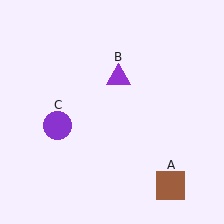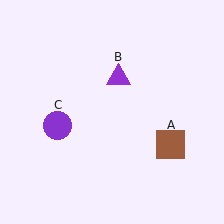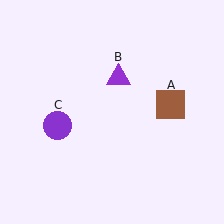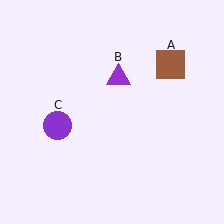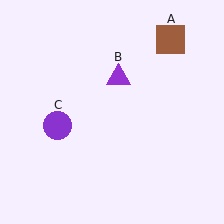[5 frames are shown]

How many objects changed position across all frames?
1 object changed position: brown square (object A).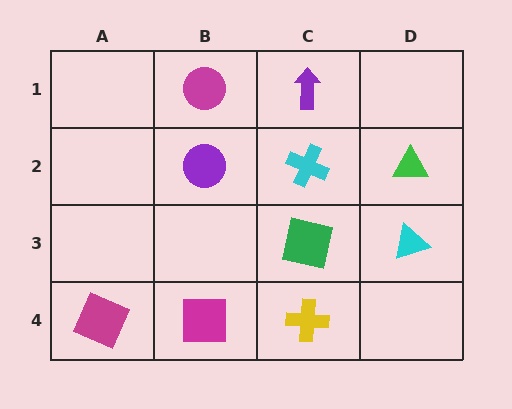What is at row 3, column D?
A cyan triangle.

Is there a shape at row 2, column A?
No, that cell is empty.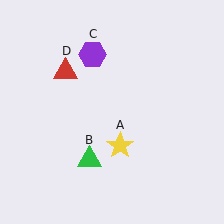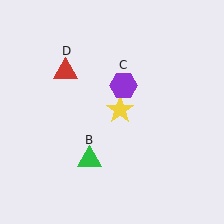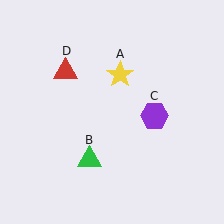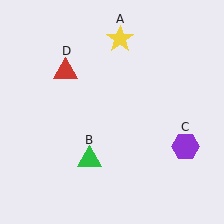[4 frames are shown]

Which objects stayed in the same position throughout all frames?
Green triangle (object B) and red triangle (object D) remained stationary.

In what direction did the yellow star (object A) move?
The yellow star (object A) moved up.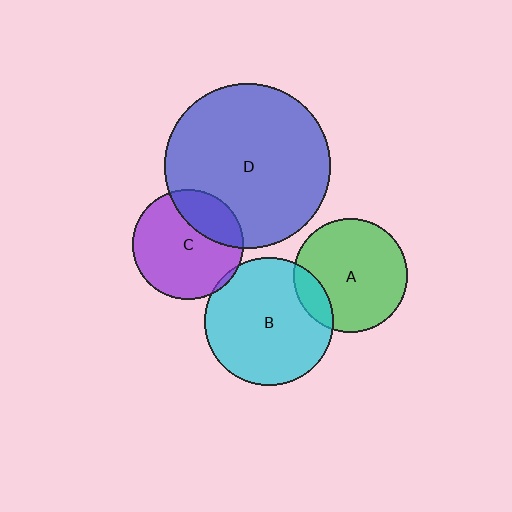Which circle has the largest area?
Circle D (blue).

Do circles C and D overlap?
Yes.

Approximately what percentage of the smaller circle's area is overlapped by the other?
Approximately 25%.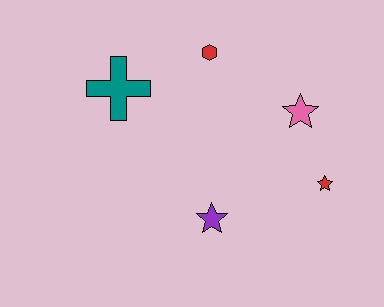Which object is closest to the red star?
The pink star is closest to the red star.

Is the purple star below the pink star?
Yes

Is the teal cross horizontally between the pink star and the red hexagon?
No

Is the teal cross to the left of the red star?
Yes